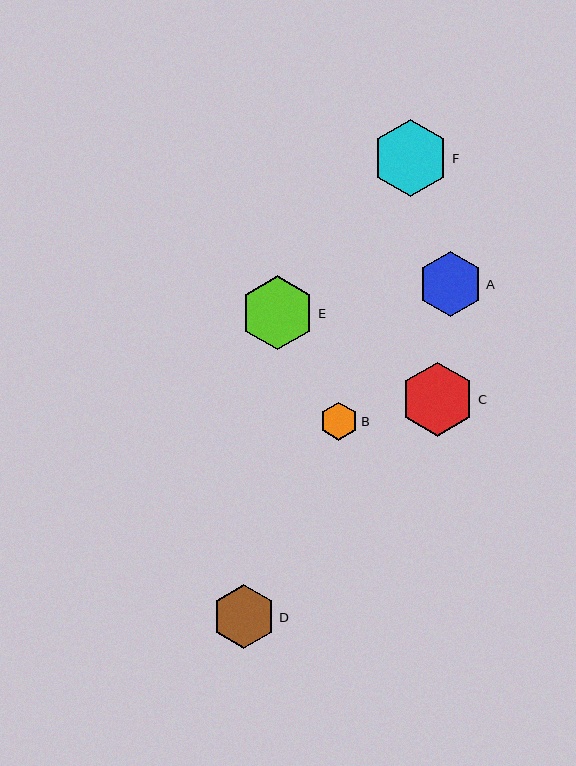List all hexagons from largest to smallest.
From largest to smallest: F, E, C, A, D, B.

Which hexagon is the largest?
Hexagon F is the largest with a size of approximately 77 pixels.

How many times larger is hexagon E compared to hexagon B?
Hexagon E is approximately 1.9 times the size of hexagon B.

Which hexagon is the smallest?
Hexagon B is the smallest with a size of approximately 38 pixels.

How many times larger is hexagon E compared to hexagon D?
Hexagon E is approximately 1.2 times the size of hexagon D.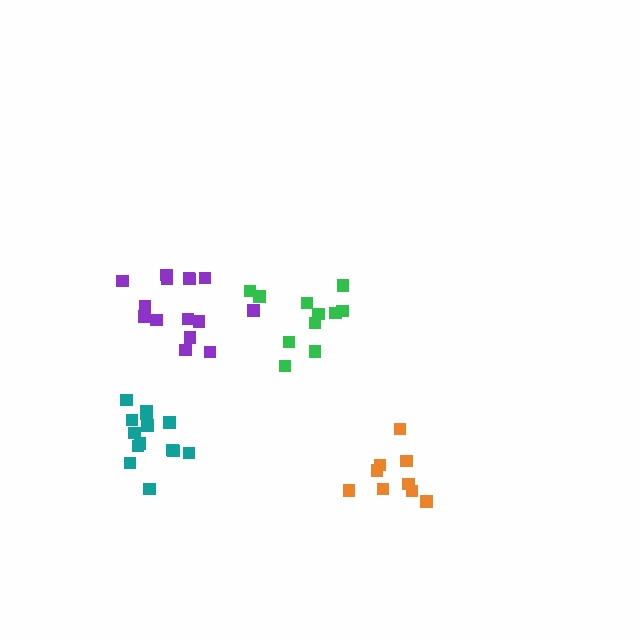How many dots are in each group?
Group 1: 11 dots, Group 2: 14 dots, Group 3: 9 dots, Group 4: 15 dots (49 total).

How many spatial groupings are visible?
There are 4 spatial groupings.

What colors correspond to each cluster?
The clusters are colored: green, teal, orange, purple.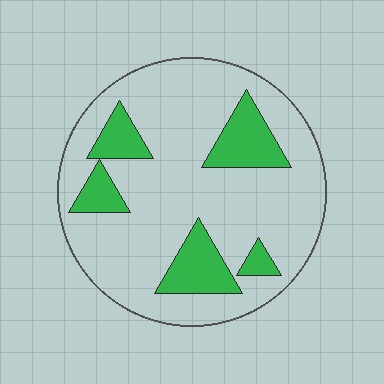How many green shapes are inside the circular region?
5.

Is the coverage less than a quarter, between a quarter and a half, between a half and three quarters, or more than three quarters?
Less than a quarter.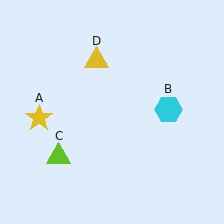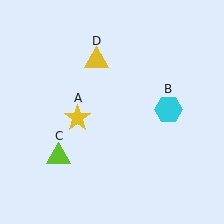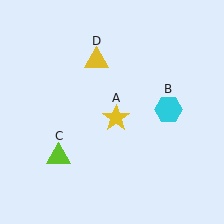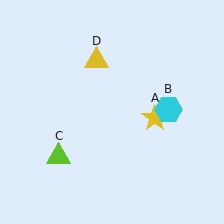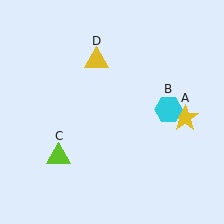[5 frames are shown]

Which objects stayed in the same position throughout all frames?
Cyan hexagon (object B) and lime triangle (object C) and yellow triangle (object D) remained stationary.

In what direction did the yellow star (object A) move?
The yellow star (object A) moved right.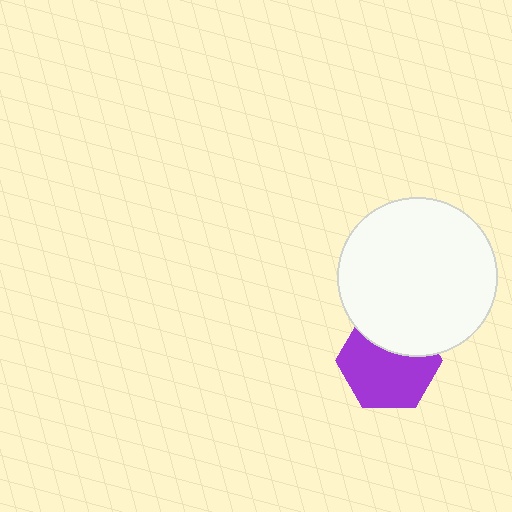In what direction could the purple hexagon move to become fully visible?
The purple hexagon could move down. That would shift it out from behind the white circle entirely.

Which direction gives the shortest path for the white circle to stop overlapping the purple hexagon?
Moving up gives the shortest separation.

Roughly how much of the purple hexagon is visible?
Most of it is visible (roughly 66%).